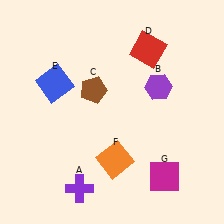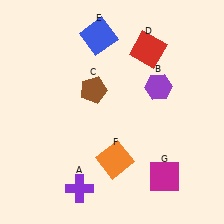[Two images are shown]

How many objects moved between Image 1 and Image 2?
1 object moved between the two images.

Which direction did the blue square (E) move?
The blue square (E) moved up.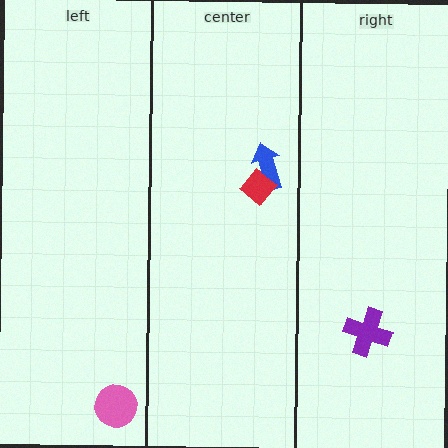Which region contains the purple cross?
The right region.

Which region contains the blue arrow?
The center region.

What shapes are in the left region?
The pink circle.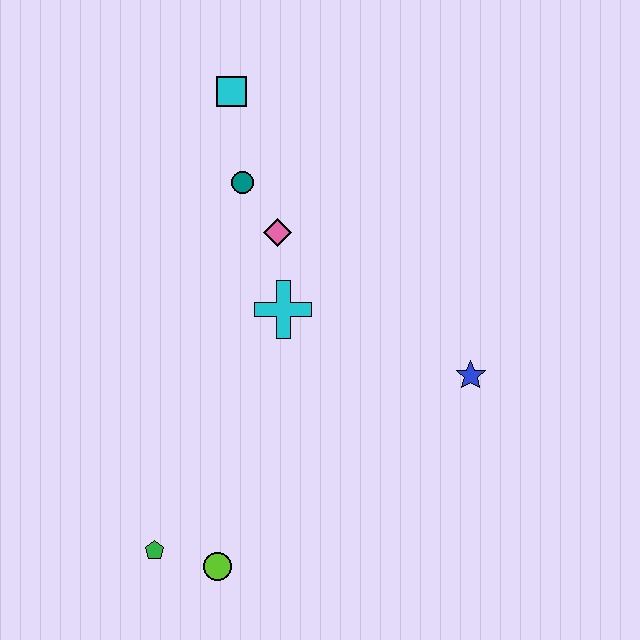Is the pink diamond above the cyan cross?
Yes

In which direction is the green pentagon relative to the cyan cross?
The green pentagon is below the cyan cross.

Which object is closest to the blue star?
The cyan cross is closest to the blue star.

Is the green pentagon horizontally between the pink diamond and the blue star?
No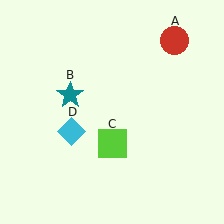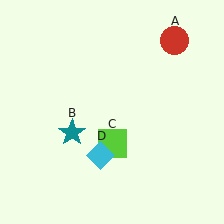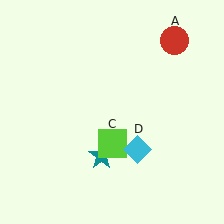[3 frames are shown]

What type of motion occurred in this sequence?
The teal star (object B), cyan diamond (object D) rotated counterclockwise around the center of the scene.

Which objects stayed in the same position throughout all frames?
Red circle (object A) and lime square (object C) remained stationary.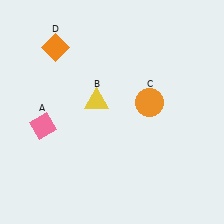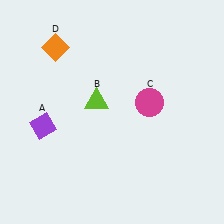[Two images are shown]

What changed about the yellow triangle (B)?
In Image 1, B is yellow. In Image 2, it changed to lime.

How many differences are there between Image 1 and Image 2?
There are 3 differences between the two images.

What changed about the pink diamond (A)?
In Image 1, A is pink. In Image 2, it changed to purple.